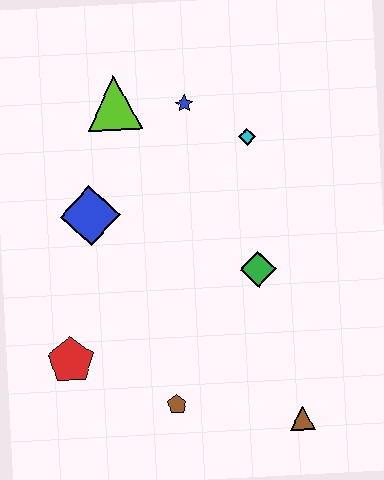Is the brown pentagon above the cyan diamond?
No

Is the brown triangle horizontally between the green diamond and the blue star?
No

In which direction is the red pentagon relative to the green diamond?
The red pentagon is to the left of the green diamond.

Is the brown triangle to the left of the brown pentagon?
No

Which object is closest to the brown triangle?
The brown pentagon is closest to the brown triangle.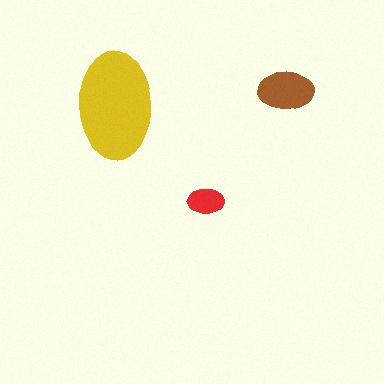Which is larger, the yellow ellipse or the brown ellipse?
The yellow one.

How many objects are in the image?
There are 3 objects in the image.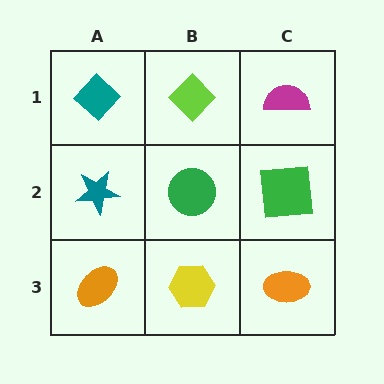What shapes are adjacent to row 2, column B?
A lime diamond (row 1, column B), a yellow hexagon (row 3, column B), a teal star (row 2, column A), a green square (row 2, column C).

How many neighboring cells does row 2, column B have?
4.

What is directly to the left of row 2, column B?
A teal star.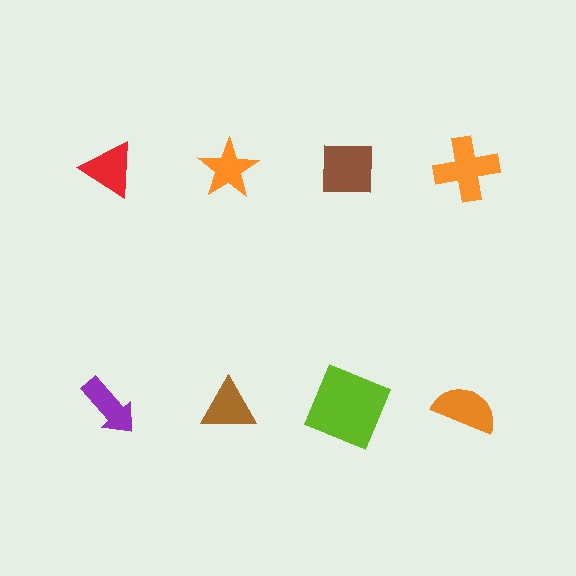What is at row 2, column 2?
A brown triangle.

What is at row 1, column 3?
A brown square.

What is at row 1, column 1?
A red triangle.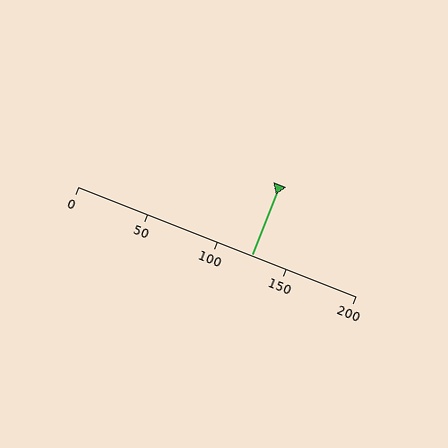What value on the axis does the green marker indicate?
The marker indicates approximately 125.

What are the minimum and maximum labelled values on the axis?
The axis runs from 0 to 200.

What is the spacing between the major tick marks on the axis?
The major ticks are spaced 50 apart.